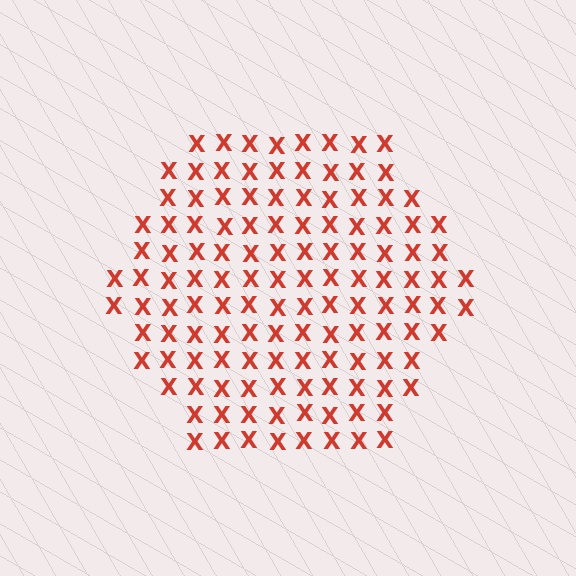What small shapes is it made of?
It is made of small letter X's.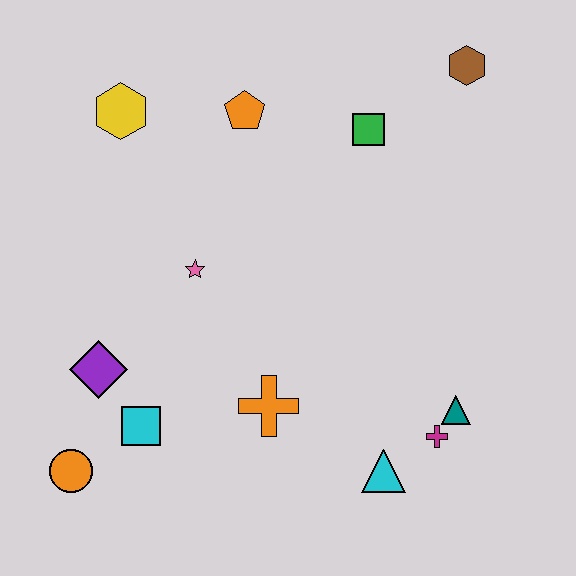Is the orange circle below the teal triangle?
Yes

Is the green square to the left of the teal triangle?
Yes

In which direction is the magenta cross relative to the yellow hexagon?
The magenta cross is below the yellow hexagon.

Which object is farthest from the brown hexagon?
The orange circle is farthest from the brown hexagon.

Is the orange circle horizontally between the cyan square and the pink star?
No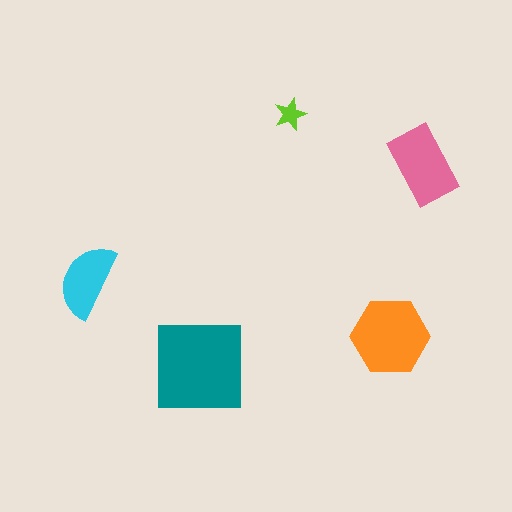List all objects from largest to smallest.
The teal square, the orange hexagon, the pink rectangle, the cyan semicircle, the lime star.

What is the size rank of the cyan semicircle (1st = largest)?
4th.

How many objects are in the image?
There are 5 objects in the image.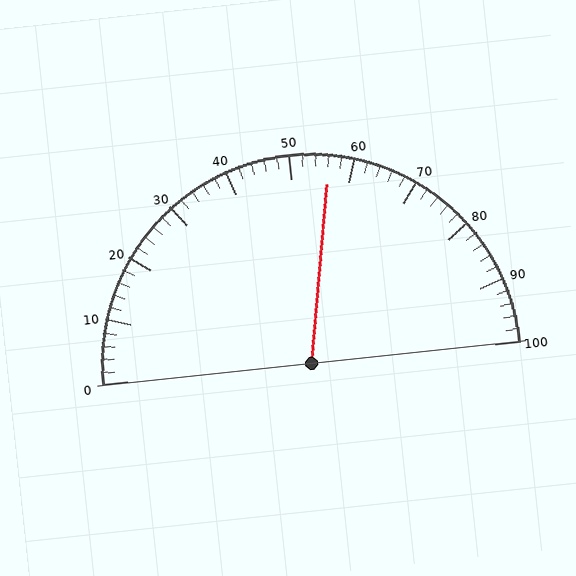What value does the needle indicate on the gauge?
The needle indicates approximately 56.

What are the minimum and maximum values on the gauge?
The gauge ranges from 0 to 100.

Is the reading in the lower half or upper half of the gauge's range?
The reading is in the upper half of the range (0 to 100).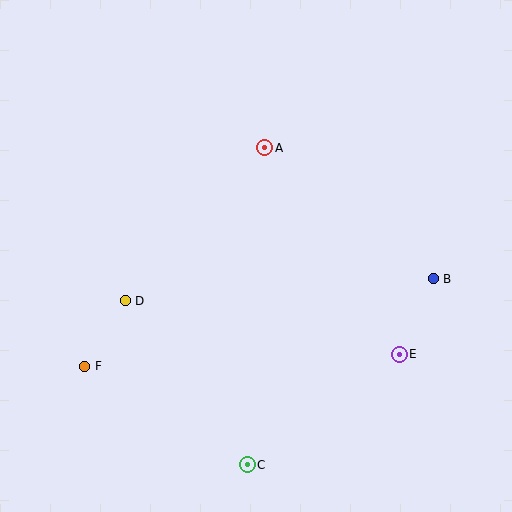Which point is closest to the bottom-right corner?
Point E is closest to the bottom-right corner.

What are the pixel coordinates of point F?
Point F is at (85, 366).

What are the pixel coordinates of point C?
Point C is at (247, 465).